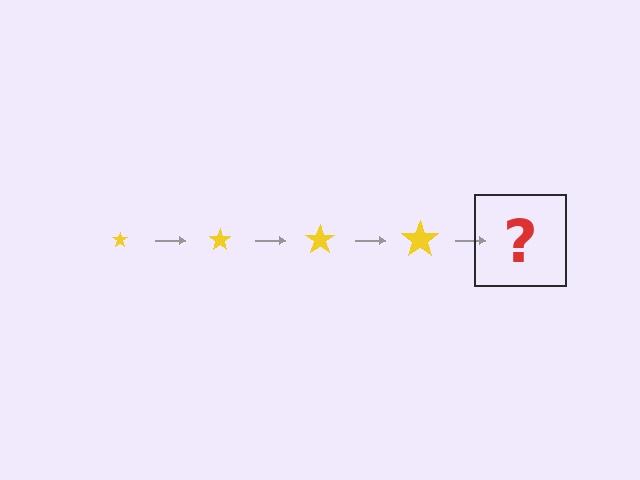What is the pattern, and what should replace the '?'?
The pattern is that the star gets progressively larger each step. The '?' should be a yellow star, larger than the previous one.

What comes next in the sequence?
The next element should be a yellow star, larger than the previous one.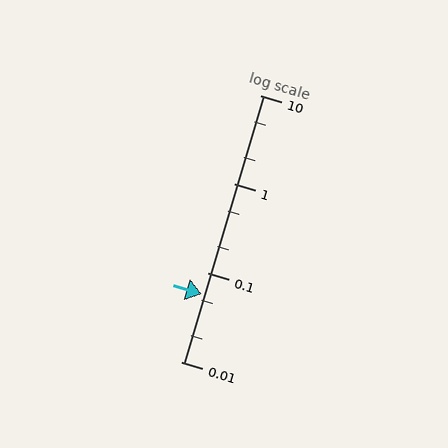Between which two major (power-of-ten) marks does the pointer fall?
The pointer is between 0.01 and 0.1.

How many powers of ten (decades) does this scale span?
The scale spans 3 decades, from 0.01 to 10.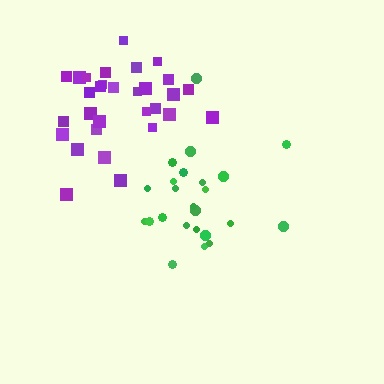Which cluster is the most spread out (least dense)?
Purple.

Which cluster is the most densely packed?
Green.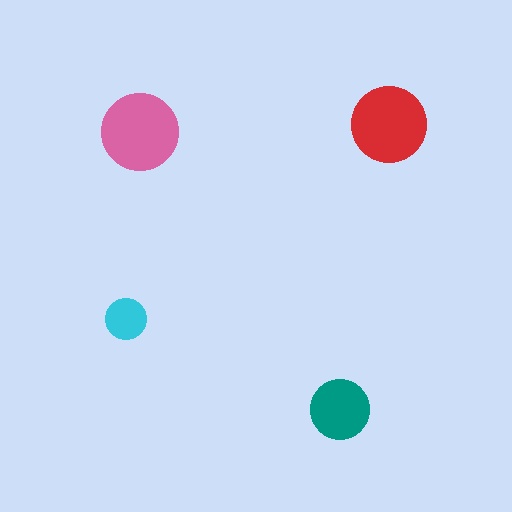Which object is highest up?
The red circle is topmost.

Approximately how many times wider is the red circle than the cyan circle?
About 2 times wider.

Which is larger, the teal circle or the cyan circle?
The teal one.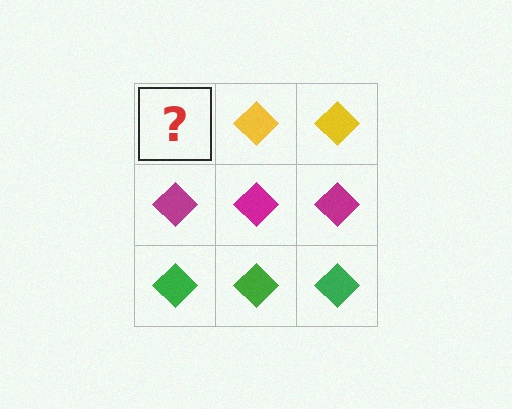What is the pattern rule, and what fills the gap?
The rule is that each row has a consistent color. The gap should be filled with a yellow diamond.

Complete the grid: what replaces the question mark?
The question mark should be replaced with a yellow diamond.